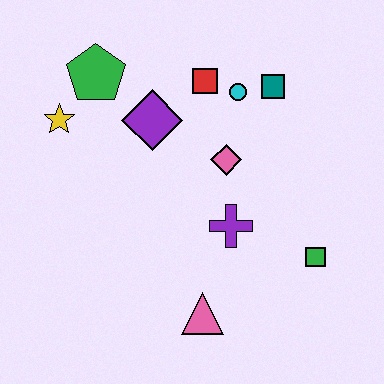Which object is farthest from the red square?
The pink triangle is farthest from the red square.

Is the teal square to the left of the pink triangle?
No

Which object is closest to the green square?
The purple cross is closest to the green square.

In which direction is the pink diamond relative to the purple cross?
The pink diamond is above the purple cross.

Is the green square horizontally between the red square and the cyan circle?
No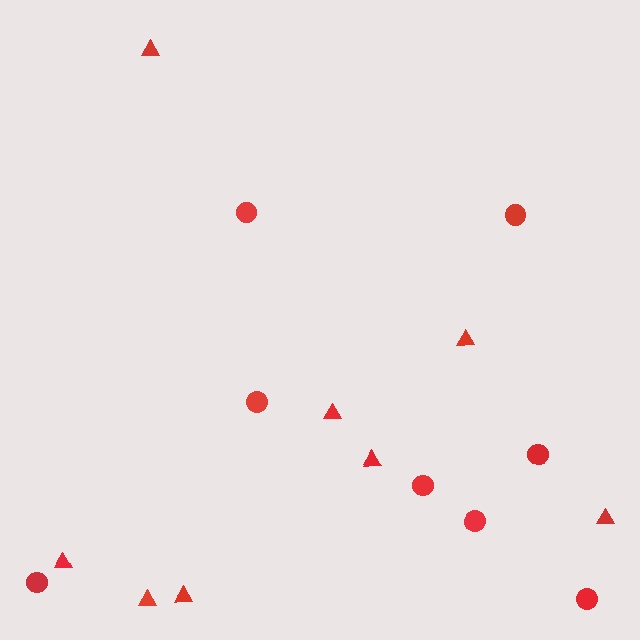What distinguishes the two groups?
There are 2 groups: one group of triangles (8) and one group of circles (8).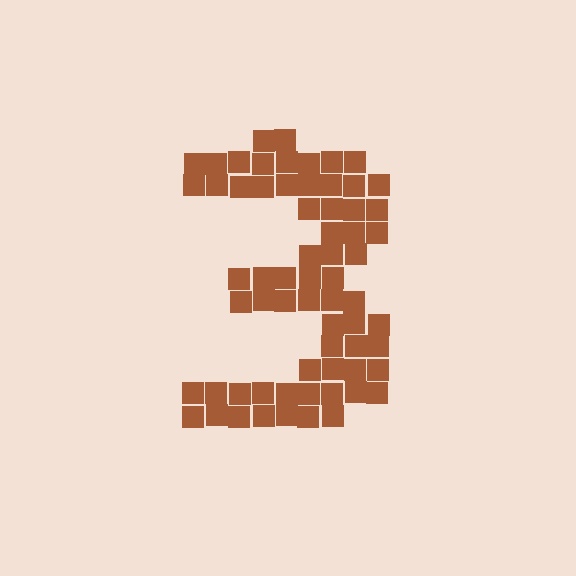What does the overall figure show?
The overall figure shows the digit 3.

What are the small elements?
The small elements are squares.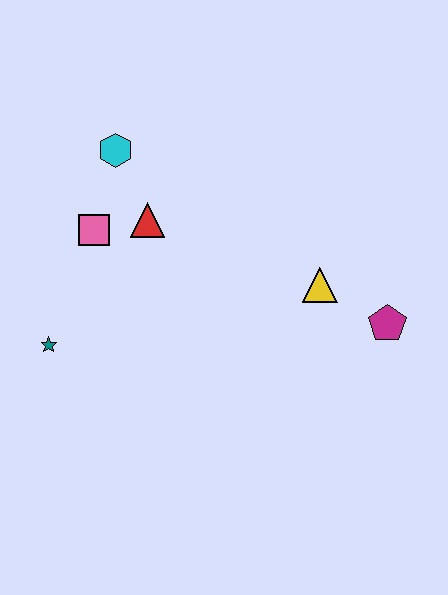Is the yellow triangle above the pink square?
No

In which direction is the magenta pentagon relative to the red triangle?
The magenta pentagon is to the right of the red triangle.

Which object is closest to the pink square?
The red triangle is closest to the pink square.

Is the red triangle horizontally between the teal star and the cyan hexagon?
No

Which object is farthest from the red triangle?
The magenta pentagon is farthest from the red triangle.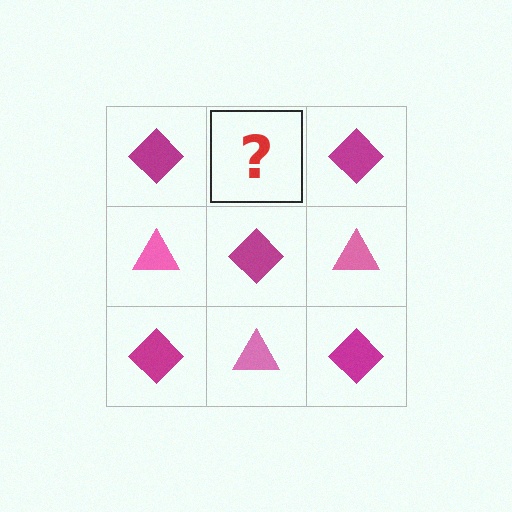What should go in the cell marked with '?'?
The missing cell should contain a pink triangle.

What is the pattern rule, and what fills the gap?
The rule is that it alternates magenta diamond and pink triangle in a checkerboard pattern. The gap should be filled with a pink triangle.